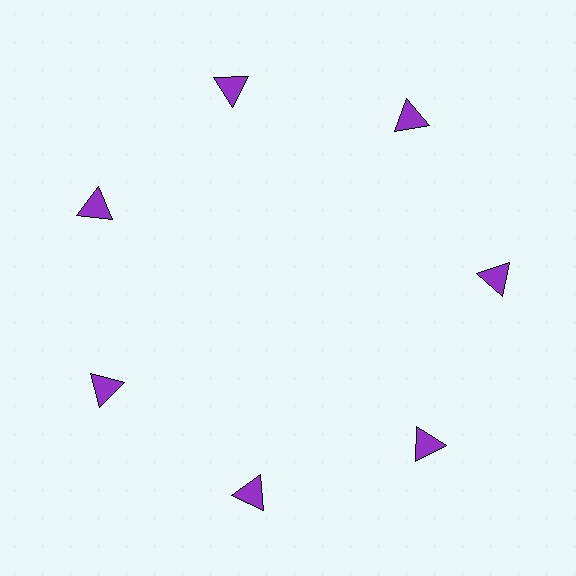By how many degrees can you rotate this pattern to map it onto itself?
The pattern maps onto itself every 51 degrees of rotation.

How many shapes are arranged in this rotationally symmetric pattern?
There are 7 shapes, arranged in 7 groups of 1.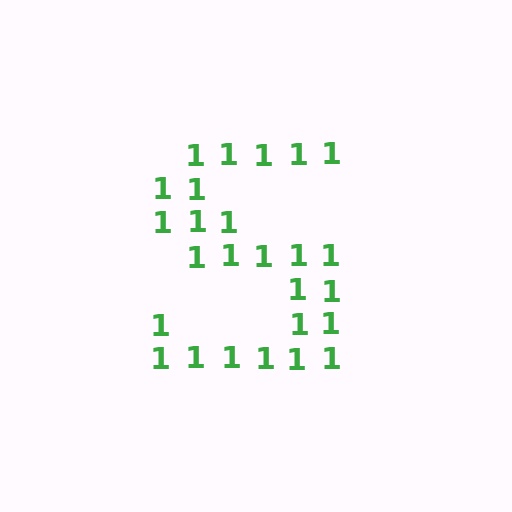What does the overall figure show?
The overall figure shows the letter S.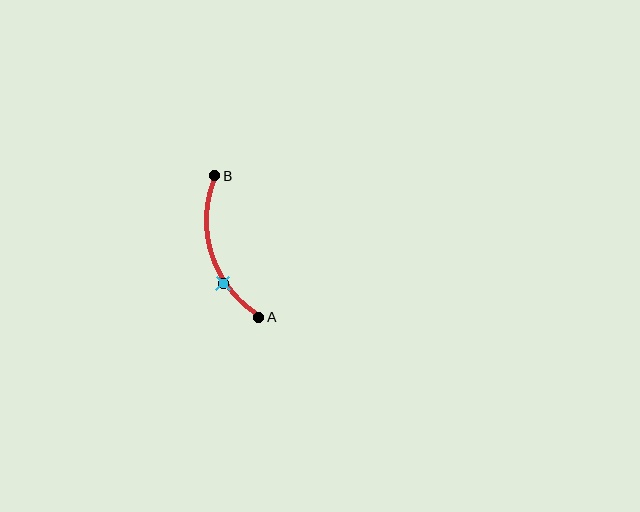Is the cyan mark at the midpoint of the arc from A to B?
No. The cyan mark lies on the arc but is closer to endpoint A. The arc midpoint would be at the point on the curve equidistant along the arc from both A and B.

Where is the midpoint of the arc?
The arc midpoint is the point on the curve farthest from the straight line joining A and B. It sits to the left of that line.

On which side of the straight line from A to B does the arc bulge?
The arc bulges to the left of the straight line connecting A and B.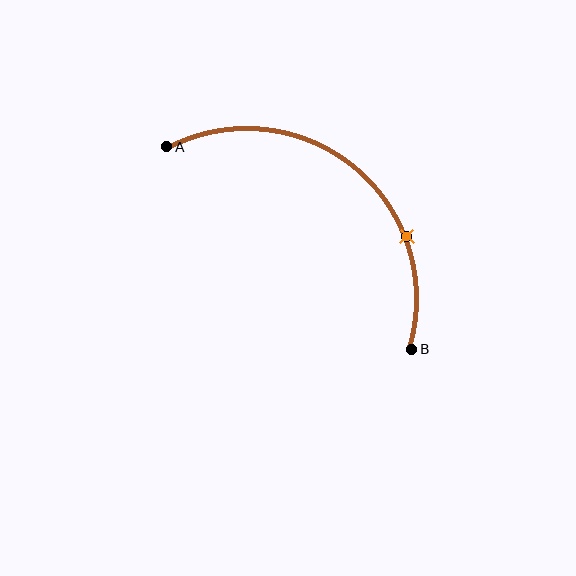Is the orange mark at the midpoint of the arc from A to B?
No. The orange mark lies on the arc but is closer to endpoint B. The arc midpoint would be at the point on the curve equidistant along the arc from both A and B.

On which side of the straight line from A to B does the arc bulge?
The arc bulges above and to the right of the straight line connecting A and B.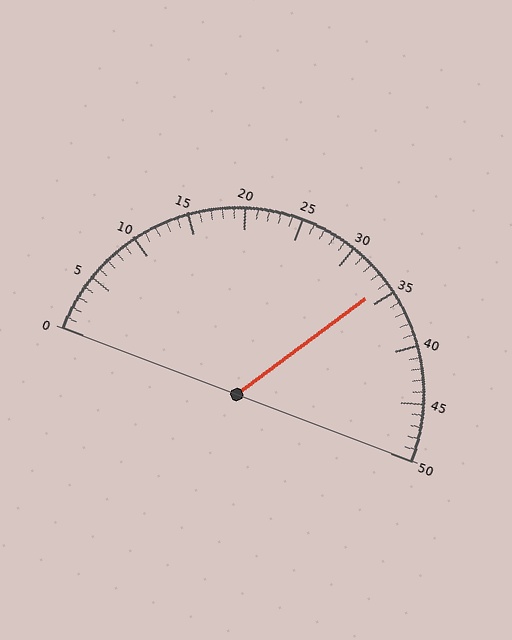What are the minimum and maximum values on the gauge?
The gauge ranges from 0 to 50.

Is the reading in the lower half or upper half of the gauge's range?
The reading is in the upper half of the range (0 to 50).